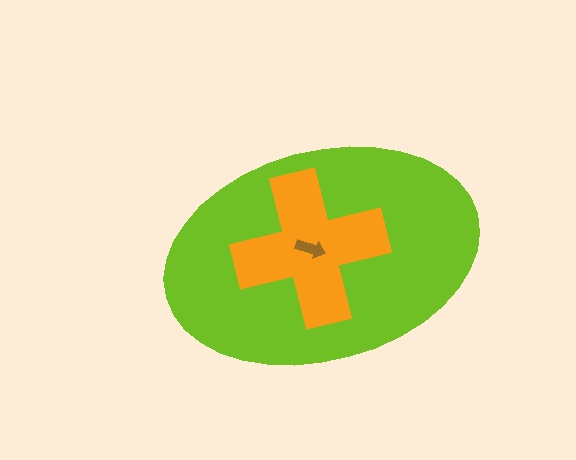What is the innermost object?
The brown arrow.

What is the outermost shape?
The lime ellipse.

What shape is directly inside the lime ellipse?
The orange cross.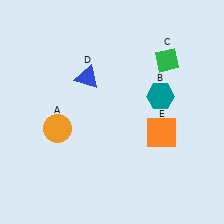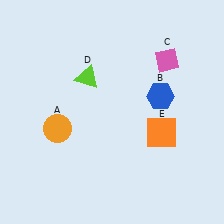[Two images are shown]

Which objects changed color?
B changed from teal to blue. C changed from green to pink. D changed from blue to lime.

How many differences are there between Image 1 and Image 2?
There are 3 differences between the two images.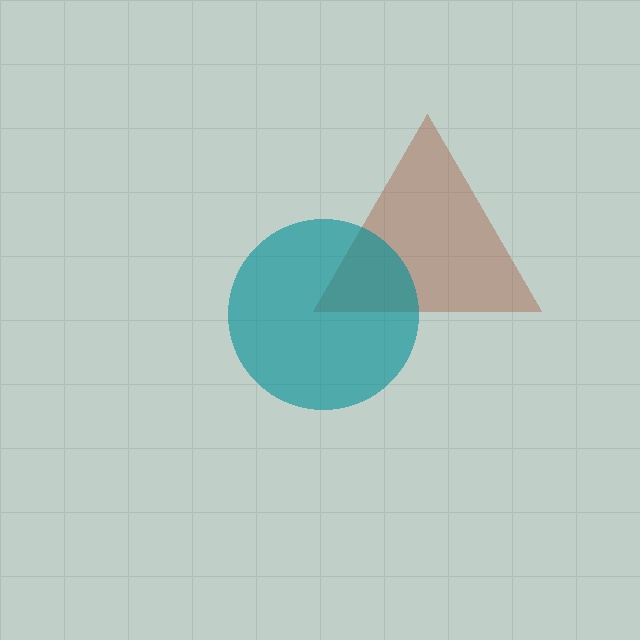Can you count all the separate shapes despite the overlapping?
Yes, there are 2 separate shapes.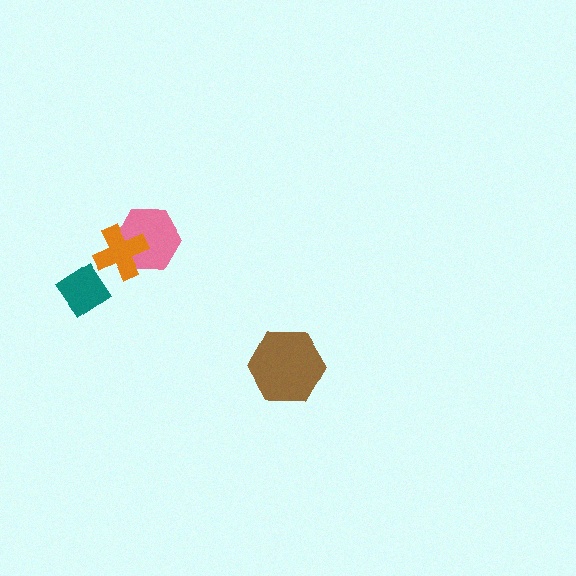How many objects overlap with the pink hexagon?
1 object overlaps with the pink hexagon.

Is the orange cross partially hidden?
No, no other shape covers it.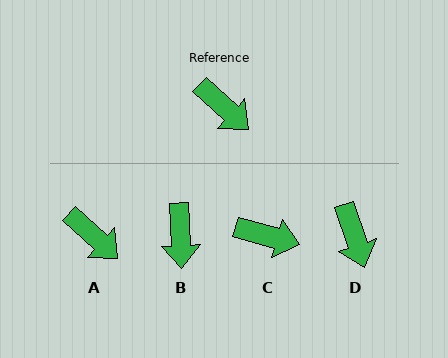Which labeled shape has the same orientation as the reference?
A.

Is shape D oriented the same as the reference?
No, it is off by about 29 degrees.